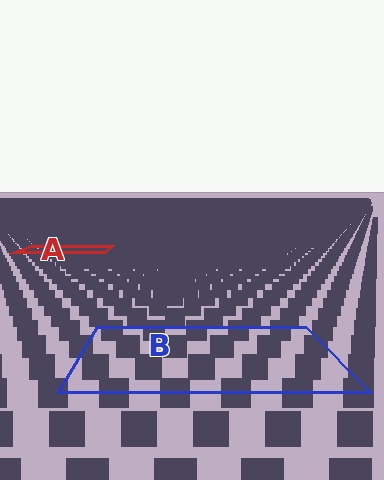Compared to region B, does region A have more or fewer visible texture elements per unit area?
Region A has more texture elements per unit area — they are packed more densely because it is farther away.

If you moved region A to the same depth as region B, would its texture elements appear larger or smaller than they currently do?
They would appear larger. At a closer depth, the same texture elements are projected at a bigger on-screen size.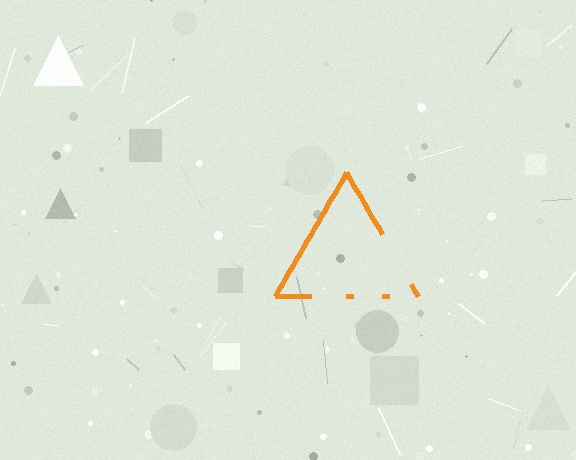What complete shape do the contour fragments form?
The contour fragments form a triangle.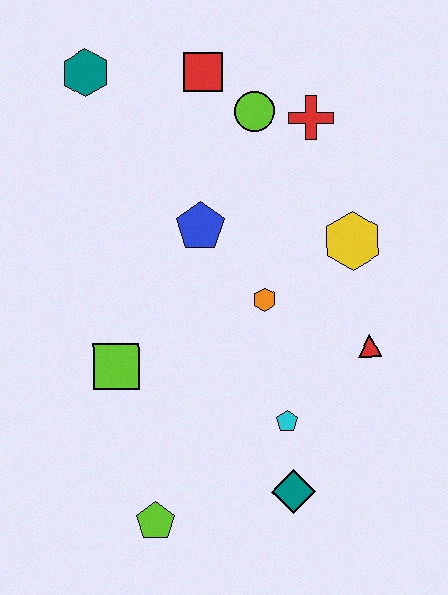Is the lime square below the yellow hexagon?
Yes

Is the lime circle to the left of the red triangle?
Yes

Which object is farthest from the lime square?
The red cross is farthest from the lime square.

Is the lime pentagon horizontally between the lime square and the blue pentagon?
Yes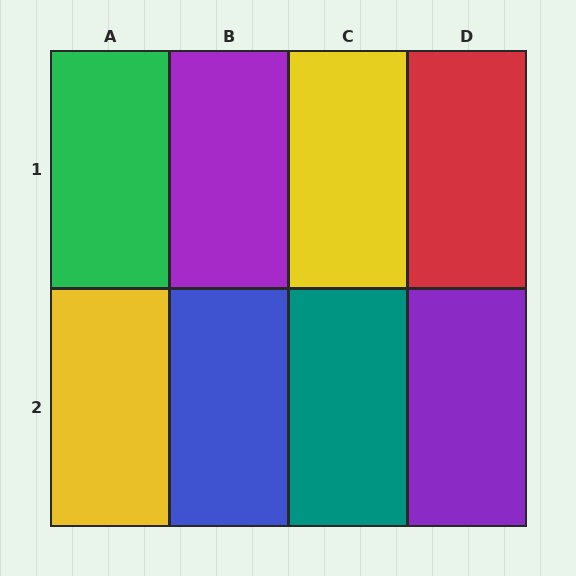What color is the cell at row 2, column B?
Blue.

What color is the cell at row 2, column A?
Yellow.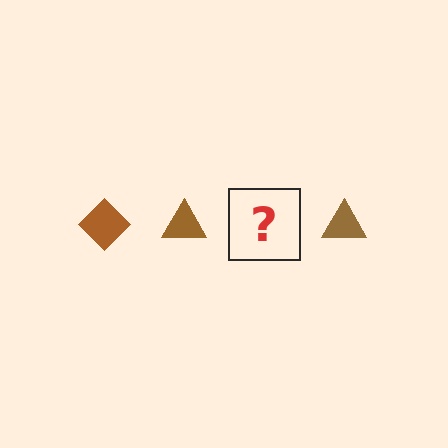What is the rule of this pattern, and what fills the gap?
The rule is that the pattern cycles through diamond, triangle shapes in brown. The gap should be filled with a brown diamond.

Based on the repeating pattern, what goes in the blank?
The blank should be a brown diamond.